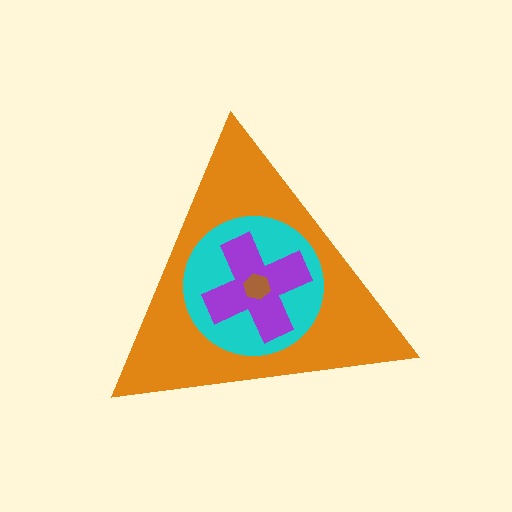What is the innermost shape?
The brown hexagon.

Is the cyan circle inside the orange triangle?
Yes.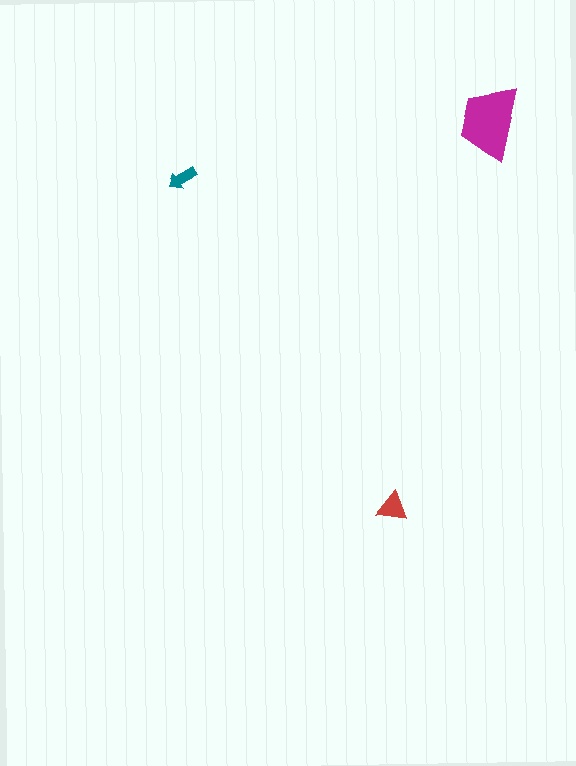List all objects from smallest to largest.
The teal arrow, the red triangle, the magenta trapezoid.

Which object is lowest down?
The red triangle is bottommost.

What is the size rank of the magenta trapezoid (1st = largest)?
1st.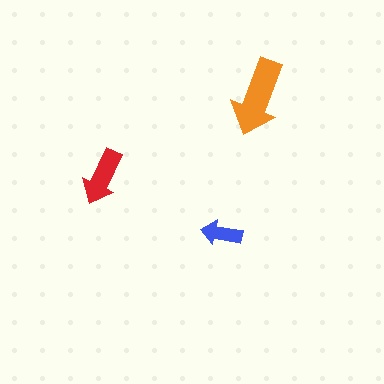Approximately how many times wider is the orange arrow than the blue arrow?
About 2 times wider.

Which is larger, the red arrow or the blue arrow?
The red one.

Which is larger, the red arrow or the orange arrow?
The orange one.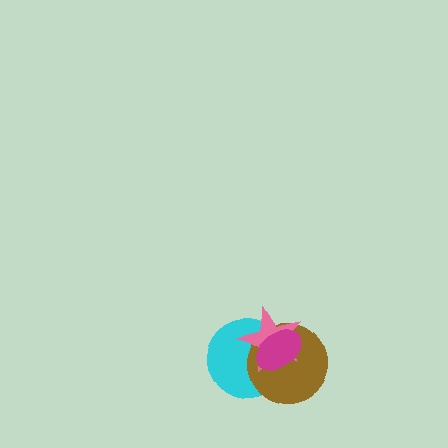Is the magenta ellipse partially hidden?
No, no other shape covers it.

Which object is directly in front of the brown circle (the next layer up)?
The pink star is directly in front of the brown circle.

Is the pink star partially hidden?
Yes, it is partially covered by another shape.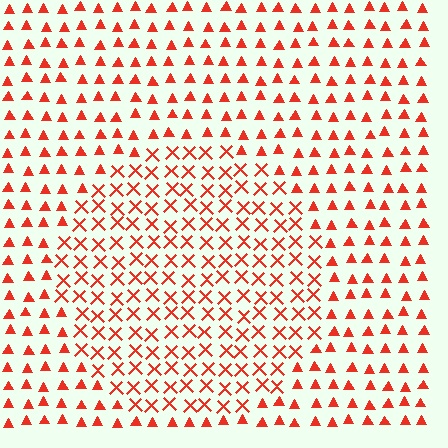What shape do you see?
I see a circle.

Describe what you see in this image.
The image is filled with small red elements arranged in a uniform grid. A circle-shaped region contains X marks, while the surrounding area contains triangles. The boundary is defined purely by the change in element shape.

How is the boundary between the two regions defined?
The boundary is defined by a change in element shape: X marks inside vs. triangles outside. All elements share the same color and spacing.